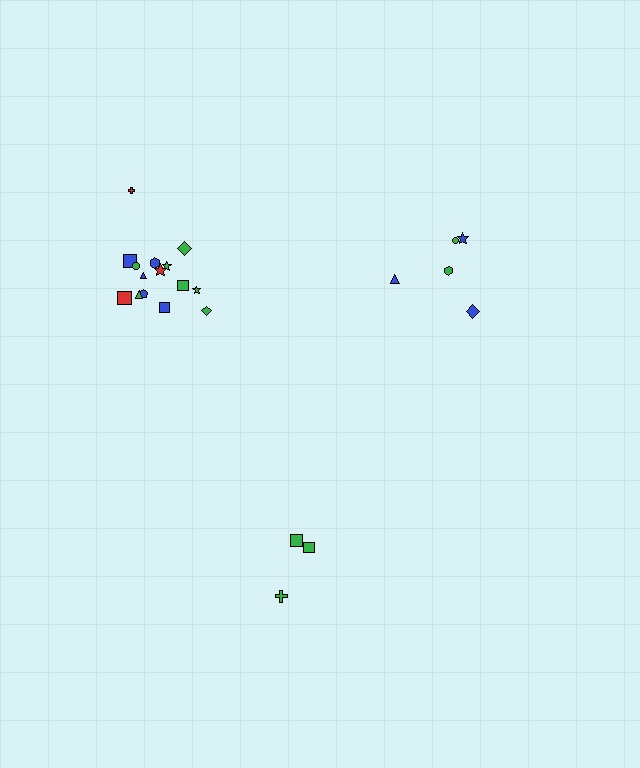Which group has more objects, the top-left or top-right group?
The top-left group.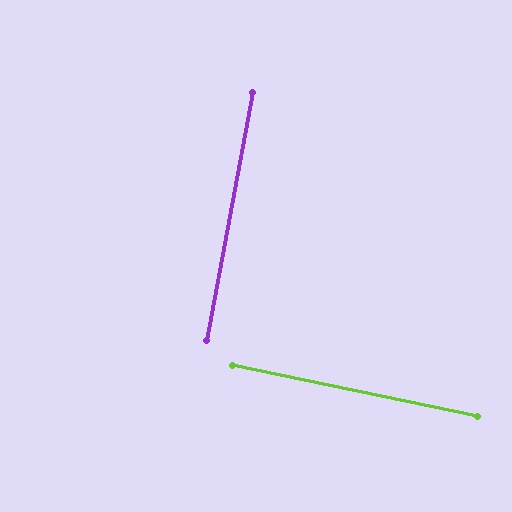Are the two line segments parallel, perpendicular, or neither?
Perpendicular — they meet at approximately 89°.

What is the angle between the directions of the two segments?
Approximately 89 degrees.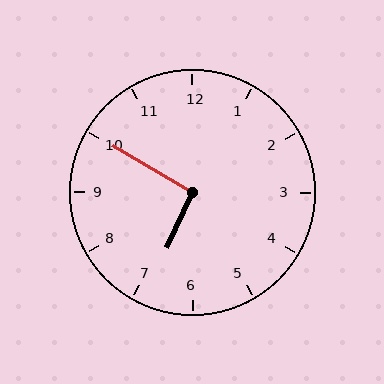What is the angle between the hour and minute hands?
Approximately 95 degrees.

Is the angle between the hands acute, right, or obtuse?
It is right.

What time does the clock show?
6:50.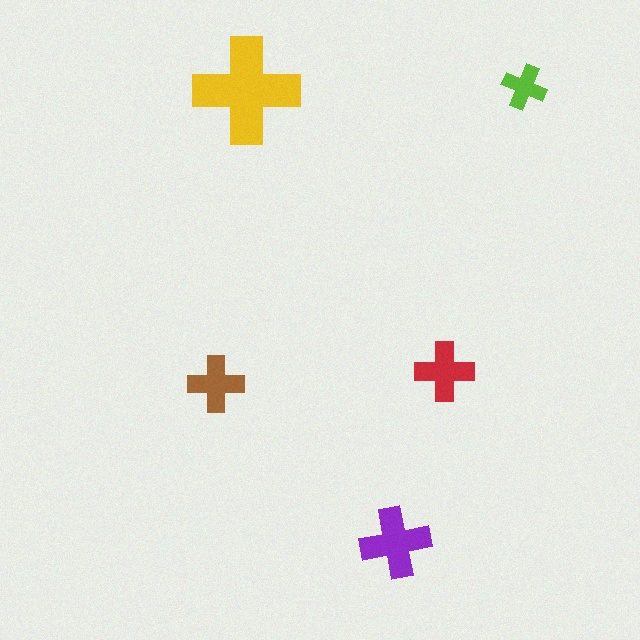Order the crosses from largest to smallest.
the yellow one, the purple one, the red one, the brown one, the lime one.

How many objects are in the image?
There are 5 objects in the image.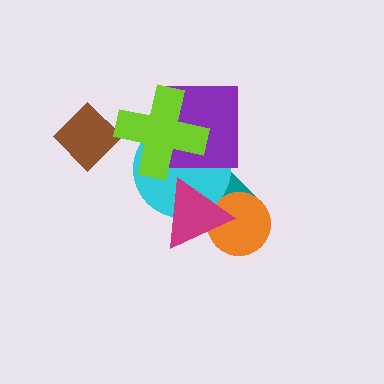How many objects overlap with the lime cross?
2 objects overlap with the lime cross.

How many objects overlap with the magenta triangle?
3 objects overlap with the magenta triangle.